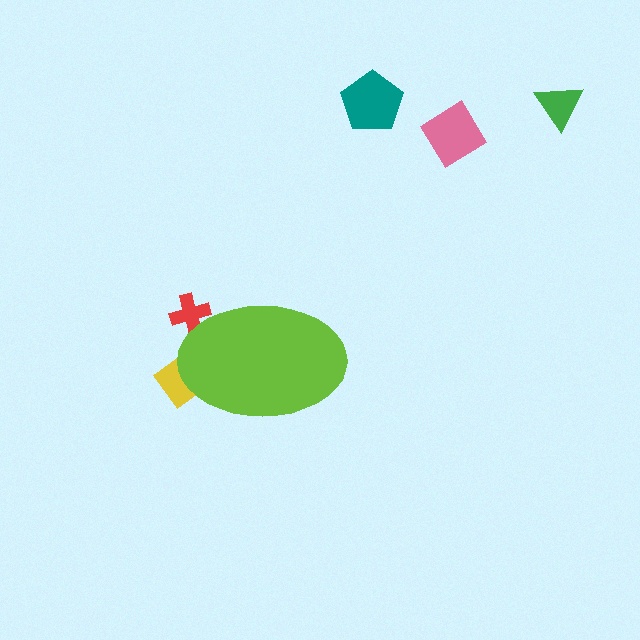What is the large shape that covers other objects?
A lime ellipse.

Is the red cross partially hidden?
Yes, the red cross is partially hidden behind the lime ellipse.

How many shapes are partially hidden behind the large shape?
2 shapes are partially hidden.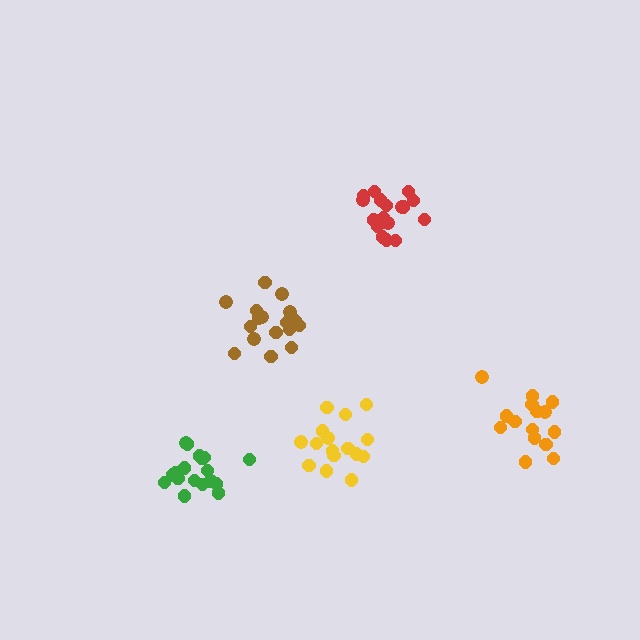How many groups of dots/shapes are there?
There are 5 groups.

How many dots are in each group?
Group 1: 19 dots, Group 2: 15 dots, Group 3: 19 dots, Group 4: 17 dots, Group 5: 16 dots (86 total).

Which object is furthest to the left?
The green cluster is leftmost.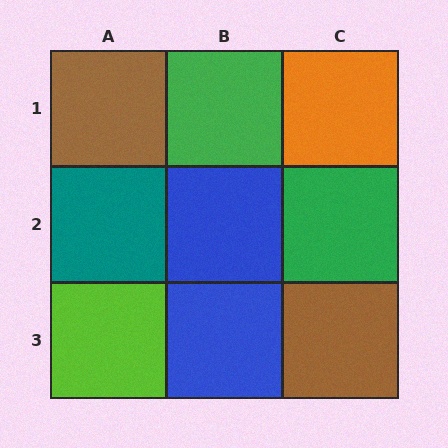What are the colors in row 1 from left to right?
Brown, green, orange.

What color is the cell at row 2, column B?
Blue.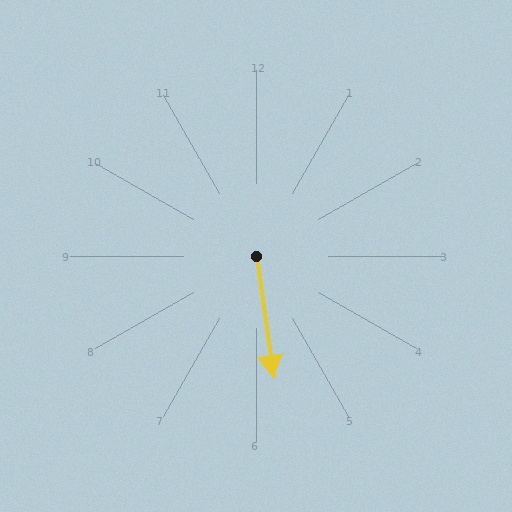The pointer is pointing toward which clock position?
Roughly 6 o'clock.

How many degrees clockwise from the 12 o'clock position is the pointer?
Approximately 172 degrees.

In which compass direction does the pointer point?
South.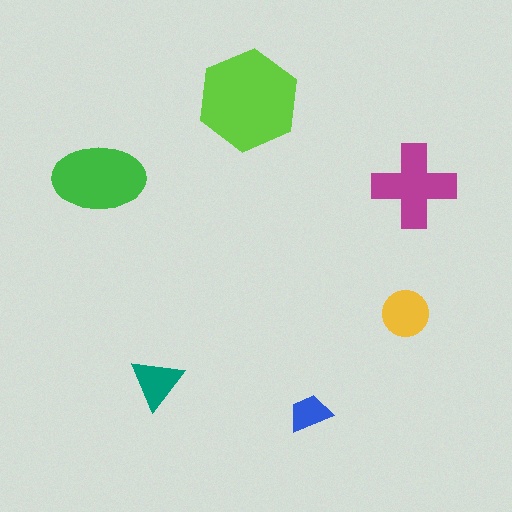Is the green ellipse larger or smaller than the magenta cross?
Larger.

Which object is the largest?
The lime hexagon.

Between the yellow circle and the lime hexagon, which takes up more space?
The lime hexagon.